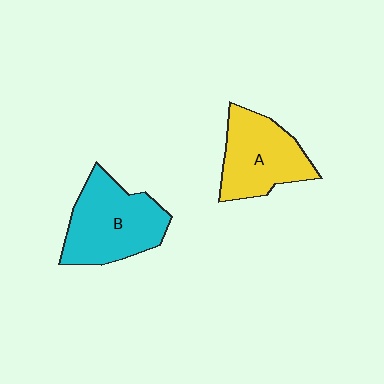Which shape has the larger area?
Shape B (cyan).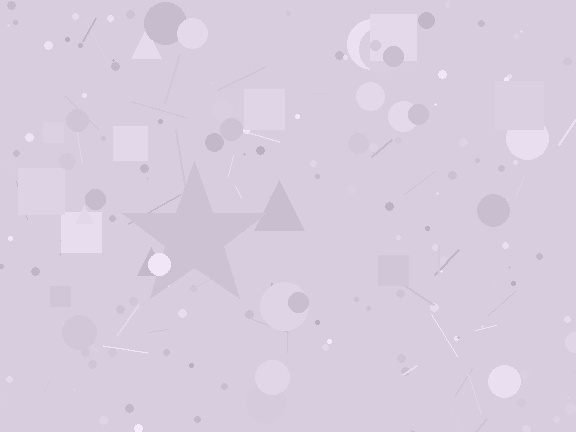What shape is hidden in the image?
A star is hidden in the image.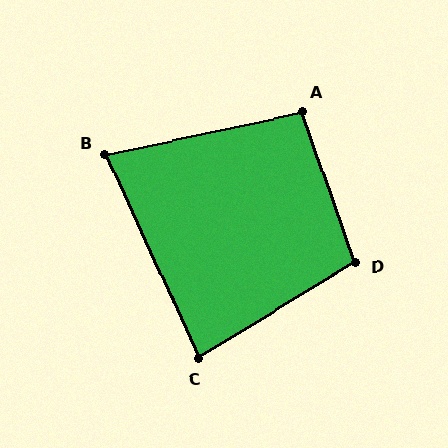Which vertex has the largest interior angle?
D, at approximately 102 degrees.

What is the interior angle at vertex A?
Approximately 97 degrees (obtuse).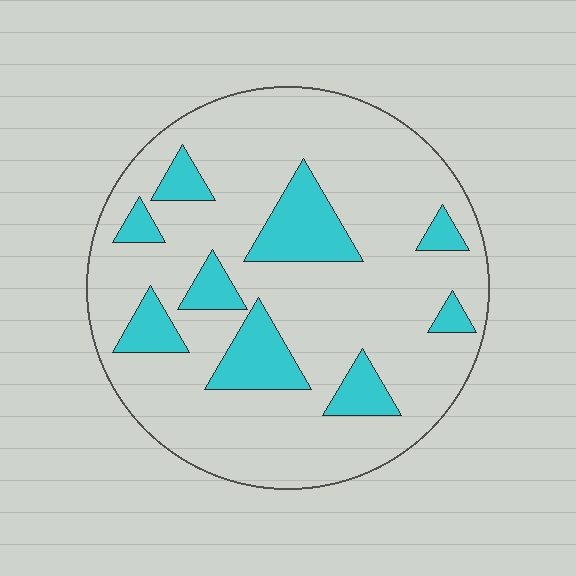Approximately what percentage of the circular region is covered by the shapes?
Approximately 20%.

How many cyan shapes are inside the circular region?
9.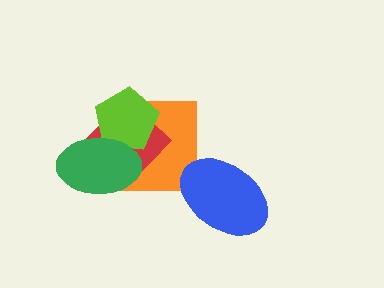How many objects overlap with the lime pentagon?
3 objects overlap with the lime pentagon.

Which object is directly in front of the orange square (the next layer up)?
The red diamond is directly in front of the orange square.